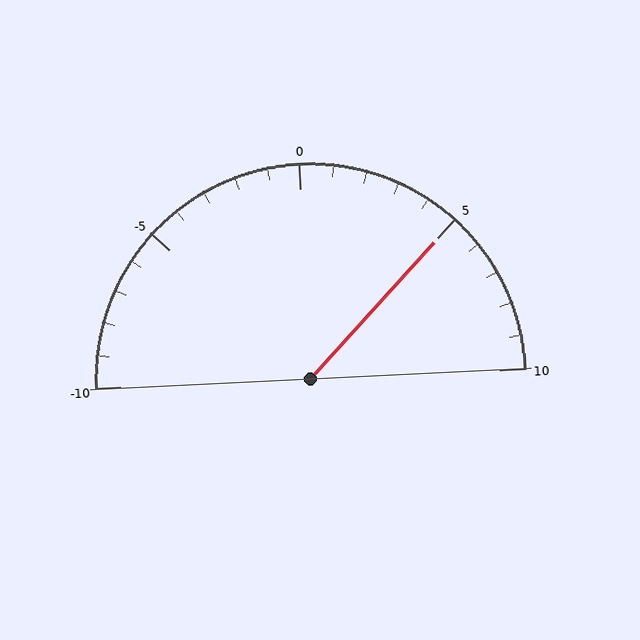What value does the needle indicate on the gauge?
The needle indicates approximately 5.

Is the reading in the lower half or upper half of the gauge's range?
The reading is in the upper half of the range (-10 to 10).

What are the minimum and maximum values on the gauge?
The gauge ranges from -10 to 10.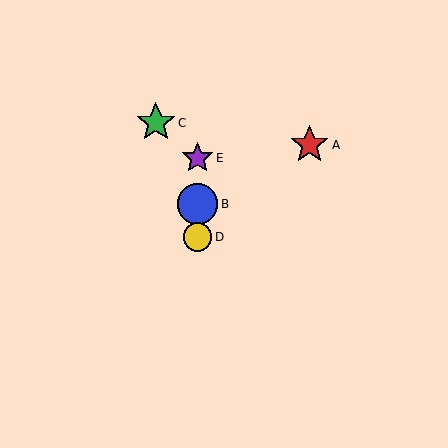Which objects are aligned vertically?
Objects B, D, E are aligned vertically.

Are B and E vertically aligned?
Yes, both are at x≈198.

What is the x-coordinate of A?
Object A is at x≈310.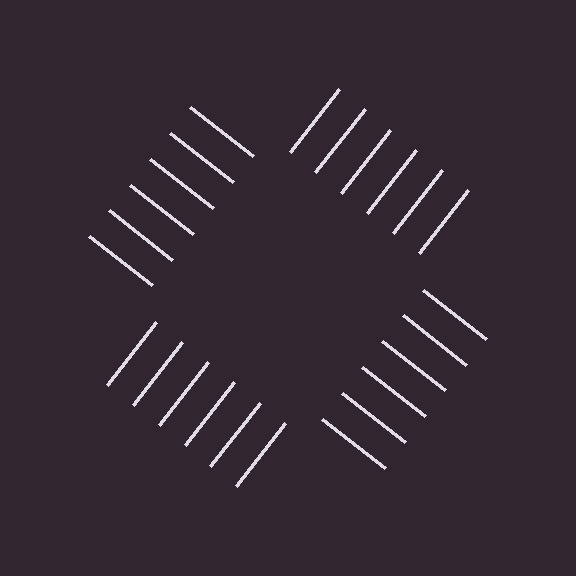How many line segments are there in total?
24 — 6 along each of the 4 edges.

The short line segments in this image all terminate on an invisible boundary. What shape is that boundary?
An illusory square — the line segments terminate on its edges but no continuous stroke is drawn.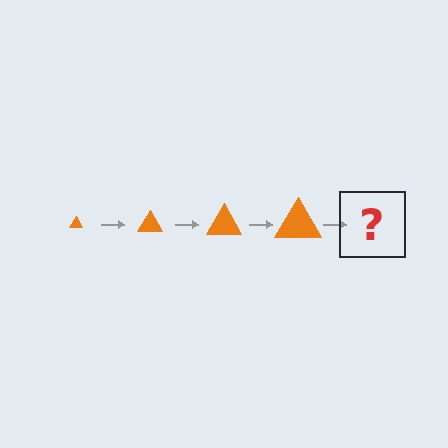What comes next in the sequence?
The next element should be an orange triangle, larger than the previous one.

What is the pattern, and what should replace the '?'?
The pattern is that the triangle gets progressively larger each step. The '?' should be an orange triangle, larger than the previous one.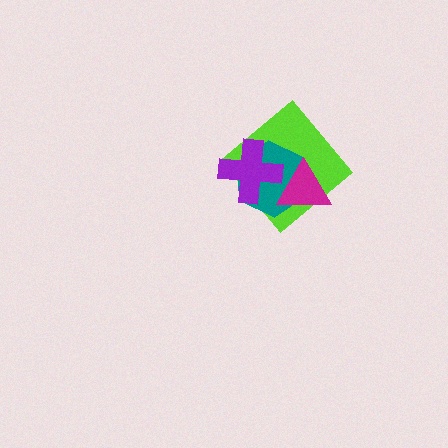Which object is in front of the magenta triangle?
The purple cross is in front of the magenta triangle.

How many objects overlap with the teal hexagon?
3 objects overlap with the teal hexagon.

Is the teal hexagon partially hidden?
Yes, it is partially covered by another shape.